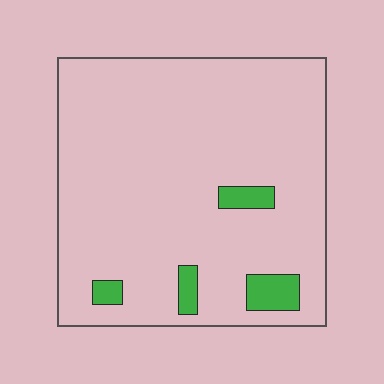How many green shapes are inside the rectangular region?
4.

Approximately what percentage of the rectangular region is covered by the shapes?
Approximately 5%.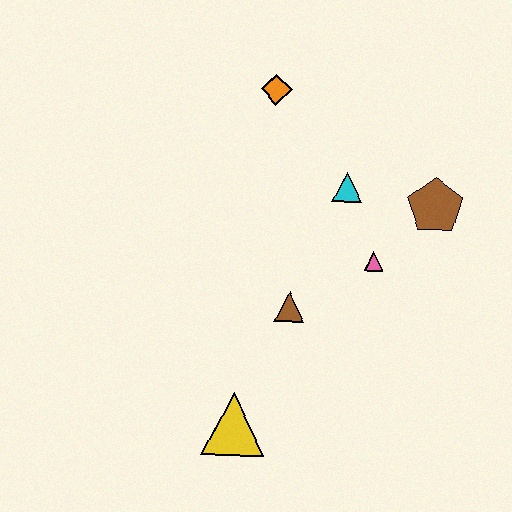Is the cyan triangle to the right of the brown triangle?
Yes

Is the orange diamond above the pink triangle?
Yes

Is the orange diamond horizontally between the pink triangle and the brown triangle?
No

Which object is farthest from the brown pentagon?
The yellow triangle is farthest from the brown pentagon.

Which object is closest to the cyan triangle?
The pink triangle is closest to the cyan triangle.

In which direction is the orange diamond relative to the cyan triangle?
The orange diamond is above the cyan triangle.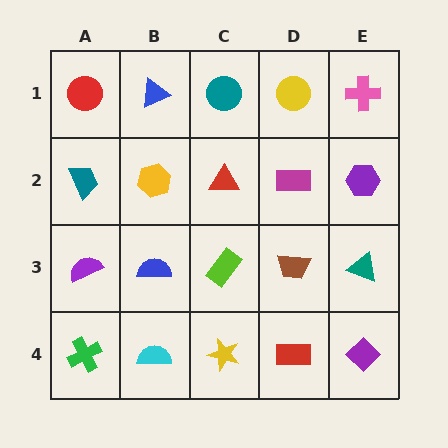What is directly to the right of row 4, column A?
A cyan semicircle.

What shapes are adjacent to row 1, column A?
A teal trapezoid (row 2, column A), a blue triangle (row 1, column B).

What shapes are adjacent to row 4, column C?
A lime rectangle (row 3, column C), a cyan semicircle (row 4, column B), a red rectangle (row 4, column D).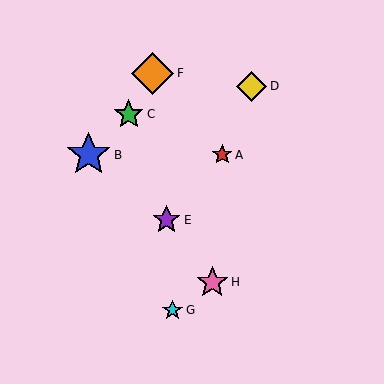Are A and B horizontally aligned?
Yes, both are at y≈155.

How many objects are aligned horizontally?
2 objects (A, B) are aligned horizontally.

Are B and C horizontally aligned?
No, B is at y≈155 and C is at y≈114.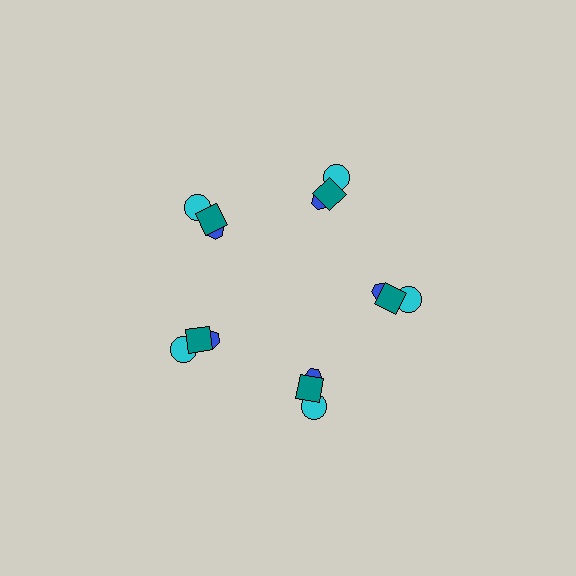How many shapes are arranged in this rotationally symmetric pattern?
There are 15 shapes, arranged in 5 groups of 3.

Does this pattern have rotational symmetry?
Yes, this pattern has 5-fold rotational symmetry. It looks the same after rotating 72 degrees around the center.